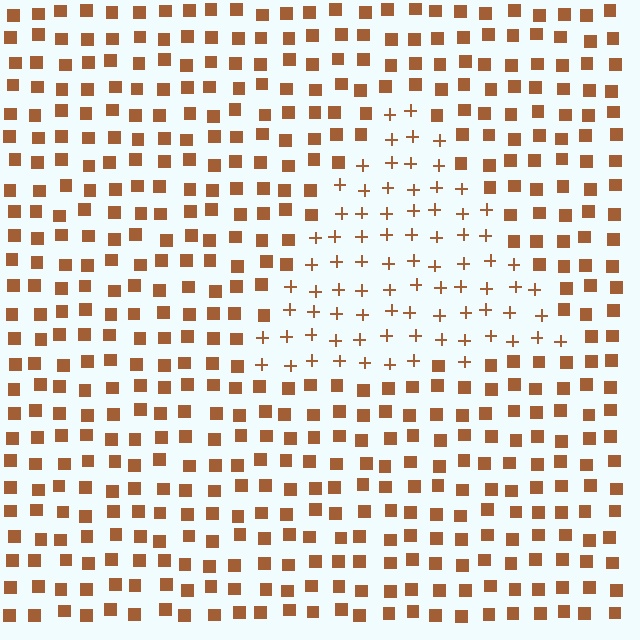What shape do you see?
I see a triangle.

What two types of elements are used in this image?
The image uses plus signs inside the triangle region and squares outside it.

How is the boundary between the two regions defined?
The boundary is defined by a change in element shape: plus signs inside vs. squares outside. All elements share the same color and spacing.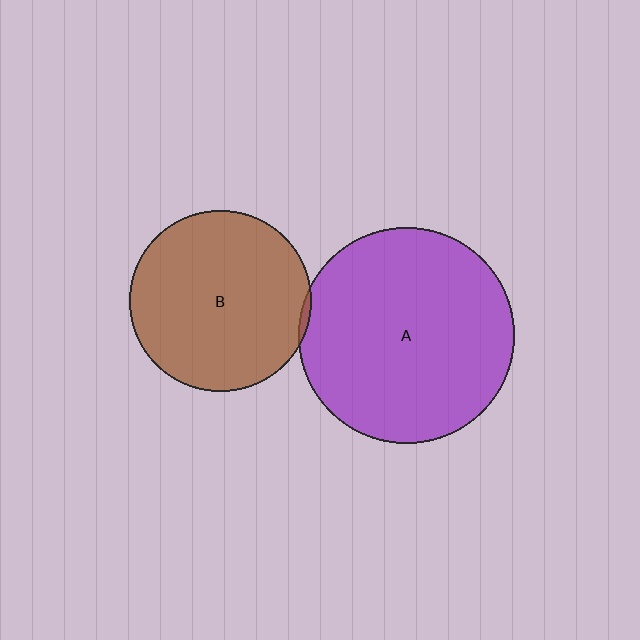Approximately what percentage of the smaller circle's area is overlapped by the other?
Approximately 5%.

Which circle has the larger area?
Circle A (purple).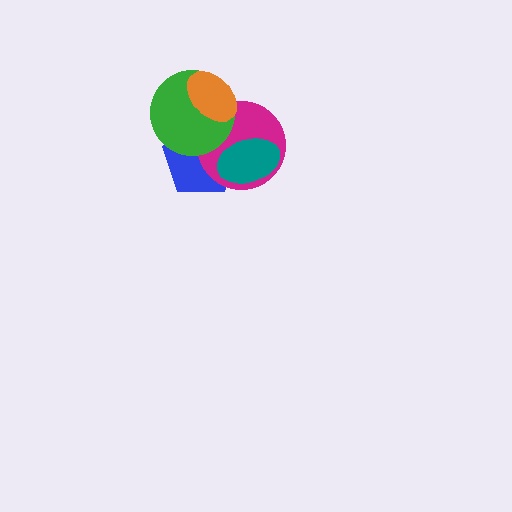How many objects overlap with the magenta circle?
4 objects overlap with the magenta circle.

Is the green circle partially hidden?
Yes, it is partially covered by another shape.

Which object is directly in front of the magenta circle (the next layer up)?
The green circle is directly in front of the magenta circle.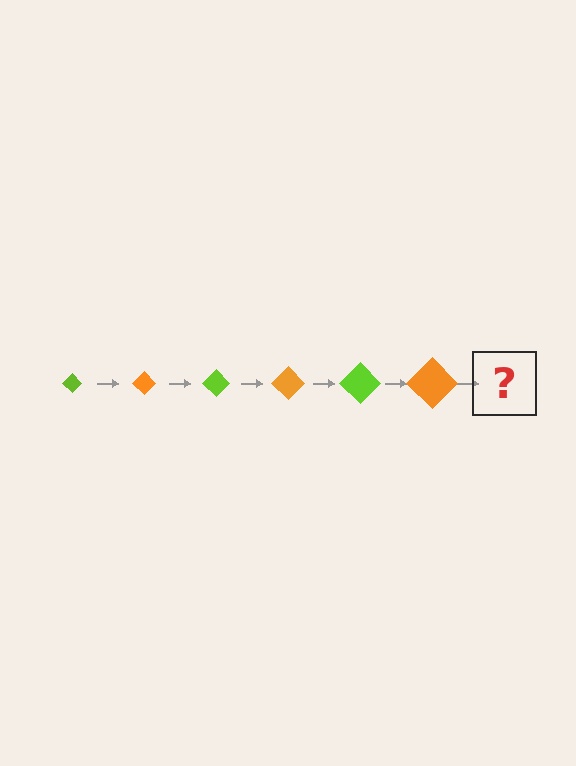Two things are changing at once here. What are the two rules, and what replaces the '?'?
The two rules are that the diamond grows larger each step and the color cycles through lime and orange. The '?' should be a lime diamond, larger than the previous one.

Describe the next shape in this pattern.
It should be a lime diamond, larger than the previous one.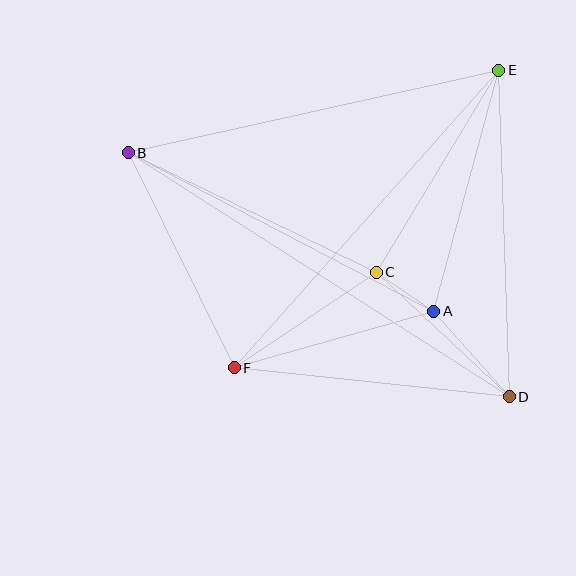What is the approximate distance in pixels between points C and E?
The distance between C and E is approximately 237 pixels.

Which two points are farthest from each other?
Points B and D are farthest from each other.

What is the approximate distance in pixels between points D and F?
The distance between D and F is approximately 277 pixels.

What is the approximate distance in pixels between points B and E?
The distance between B and E is approximately 380 pixels.